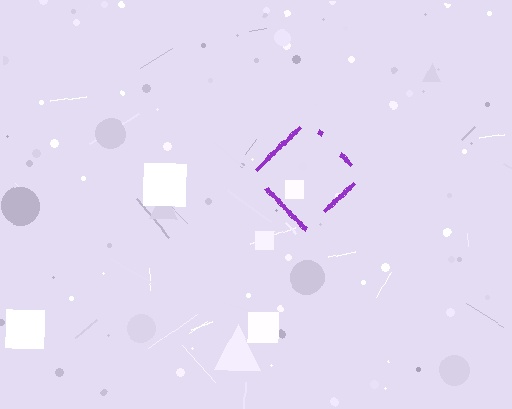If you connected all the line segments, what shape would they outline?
They would outline a diamond.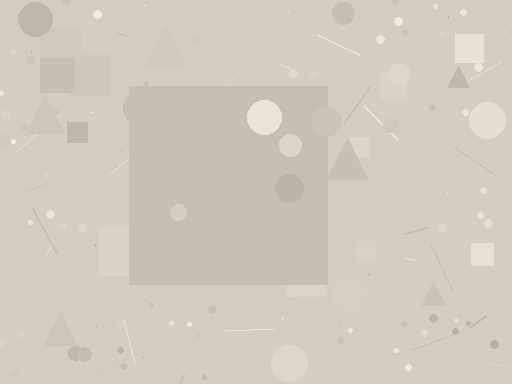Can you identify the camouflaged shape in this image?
The camouflaged shape is a square.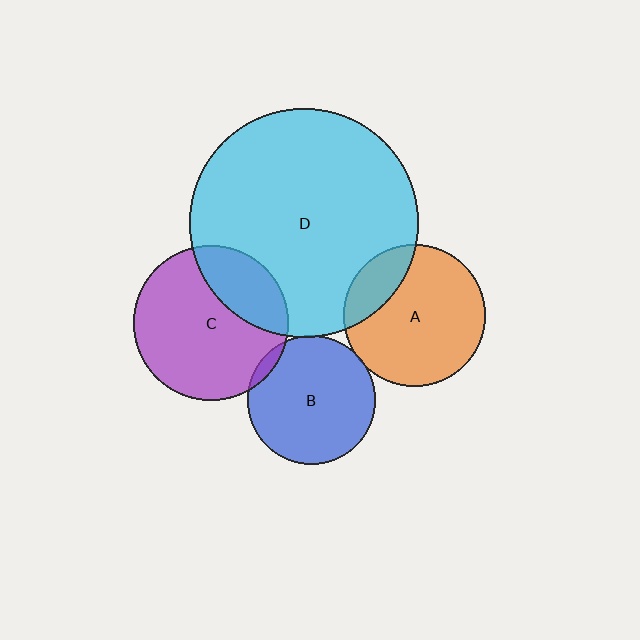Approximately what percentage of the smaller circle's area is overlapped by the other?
Approximately 5%.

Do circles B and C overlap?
Yes.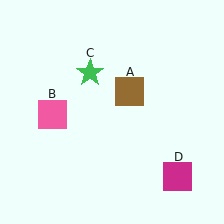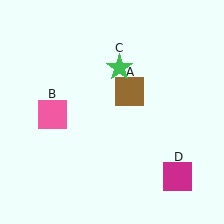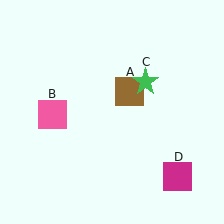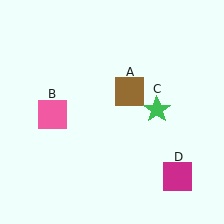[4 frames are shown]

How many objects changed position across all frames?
1 object changed position: green star (object C).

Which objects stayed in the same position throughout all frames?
Brown square (object A) and pink square (object B) and magenta square (object D) remained stationary.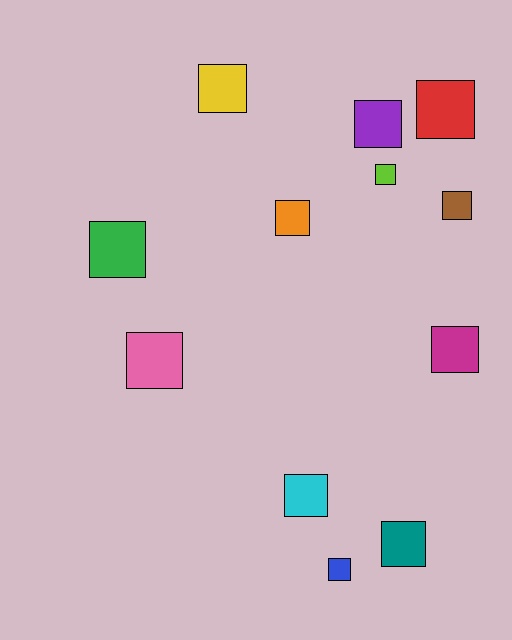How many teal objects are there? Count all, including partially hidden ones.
There is 1 teal object.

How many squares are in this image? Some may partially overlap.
There are 12 squares.